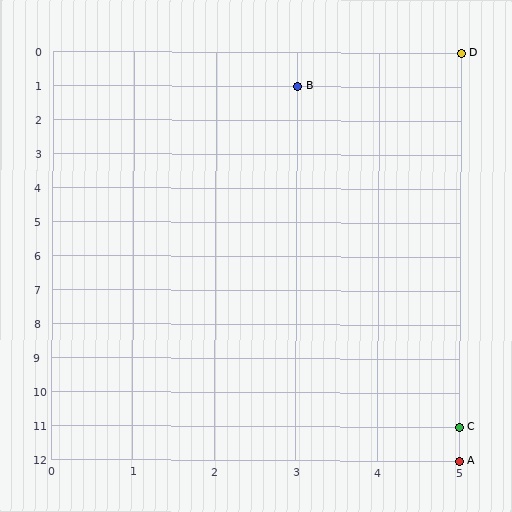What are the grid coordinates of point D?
Point D is at grid coordinates (5, 0).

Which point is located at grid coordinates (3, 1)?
Point B is at (3, 1).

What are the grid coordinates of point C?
Point C is at grid coordinates (5, 11).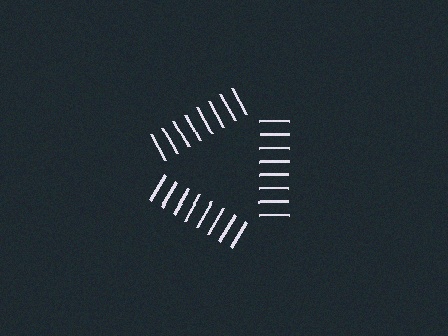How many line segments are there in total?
24 — 8 along each of the 3 edges.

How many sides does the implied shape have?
3 sides — the line-ends trace a triangle.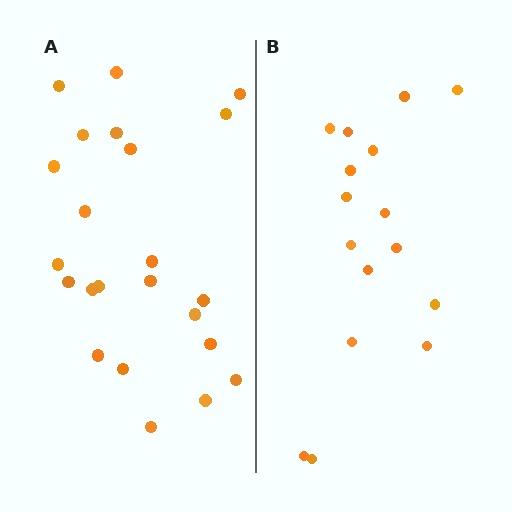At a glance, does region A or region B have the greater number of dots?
Region A (the left region) has more dots.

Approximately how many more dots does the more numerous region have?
Region A has roughly 8 or so more dots than region B.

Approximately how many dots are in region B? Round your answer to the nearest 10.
About 20 dots. (The exact count is 16, which rounds to 20.)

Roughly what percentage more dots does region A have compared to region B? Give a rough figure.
About 45% more.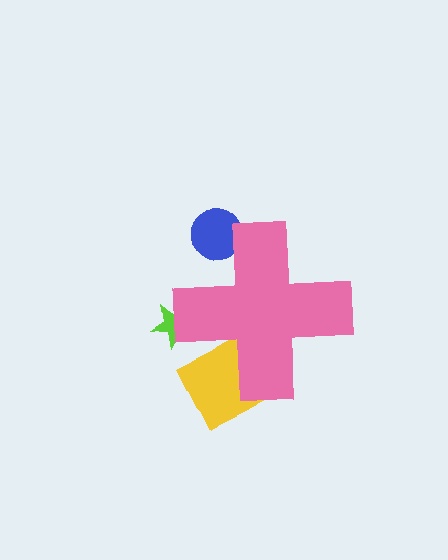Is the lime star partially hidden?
Yes, the lime star is partially hidden behind the pink cross.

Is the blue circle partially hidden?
Yes, the blue circle is partially hidden behind the pink cross.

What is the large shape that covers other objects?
A pink cross.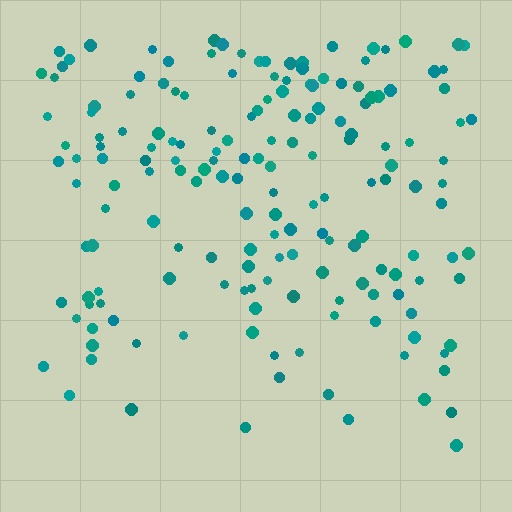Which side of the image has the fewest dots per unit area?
The bottom.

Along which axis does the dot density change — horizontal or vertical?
Vertical.